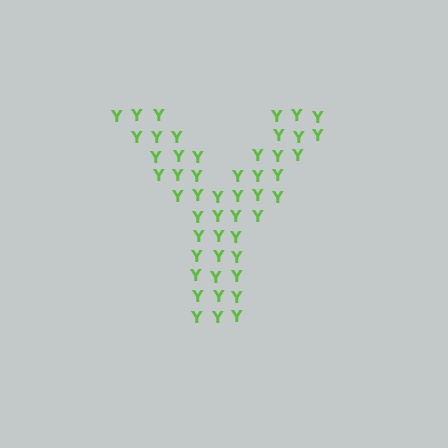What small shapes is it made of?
It is made of small letter Y's.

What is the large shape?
The large shape is the letter Y.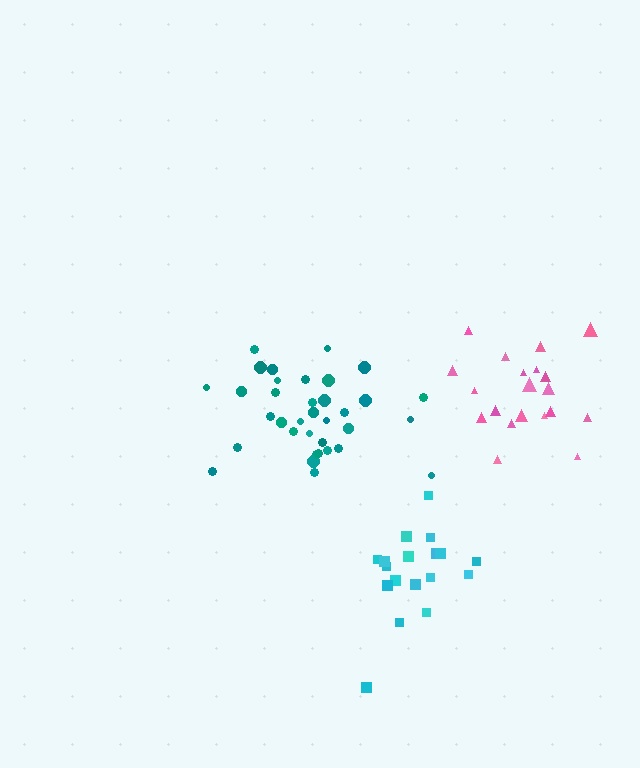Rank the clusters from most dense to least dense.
pink, teal, cyan.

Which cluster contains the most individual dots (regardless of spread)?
Teal (35).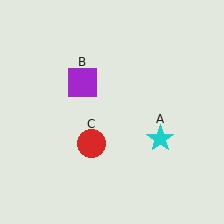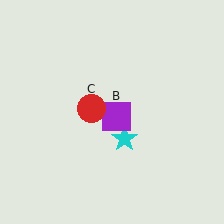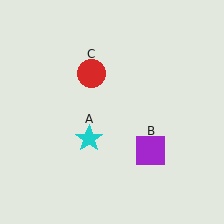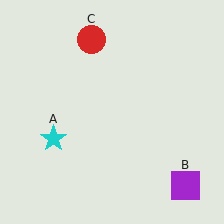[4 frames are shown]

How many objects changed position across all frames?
3 objects changed position: cyan star (object A), purple square (object B), red circle (object C).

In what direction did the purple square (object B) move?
The purple square (object B) moved down and to the right.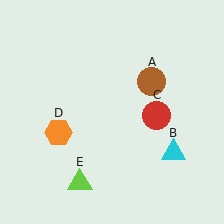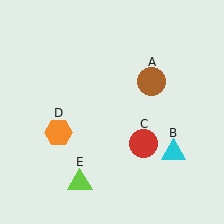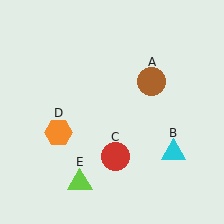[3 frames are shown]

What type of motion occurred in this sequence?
The red circle (object C) rotated clockwise around the center of the scene.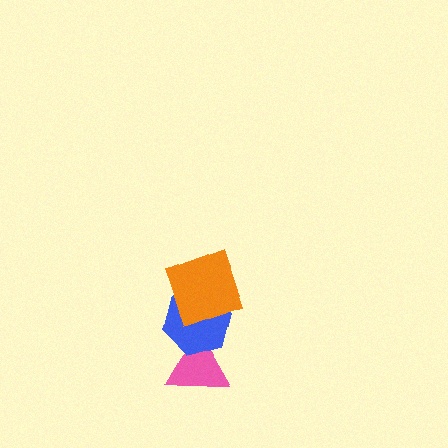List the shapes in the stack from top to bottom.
From top to bottom: the orange square, the blue hexagon, the pink triangle.